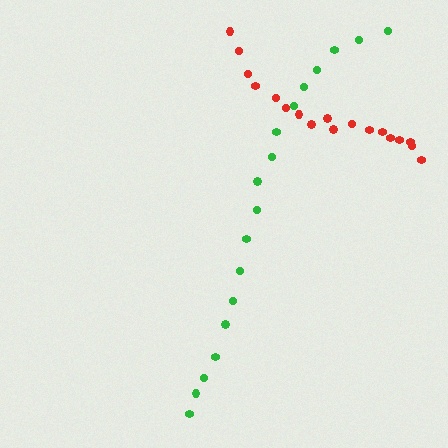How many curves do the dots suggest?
There are 2 distinct paths.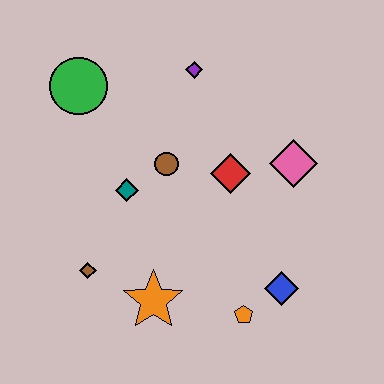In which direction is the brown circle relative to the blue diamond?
The brown circle is above the blue diamond.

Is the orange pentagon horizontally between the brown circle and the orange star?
No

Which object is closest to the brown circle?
The teal diamond is closest to the brown circle.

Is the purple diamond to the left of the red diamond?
Yes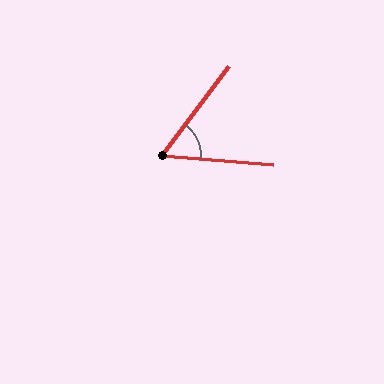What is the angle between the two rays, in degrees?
Approximately 58 degrees.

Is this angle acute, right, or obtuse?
It is acute.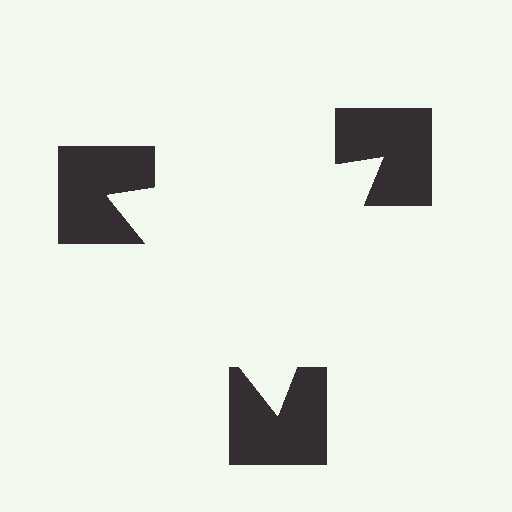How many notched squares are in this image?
There are 3 — one at each vertex of the illusory triangle.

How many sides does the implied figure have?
3 sides.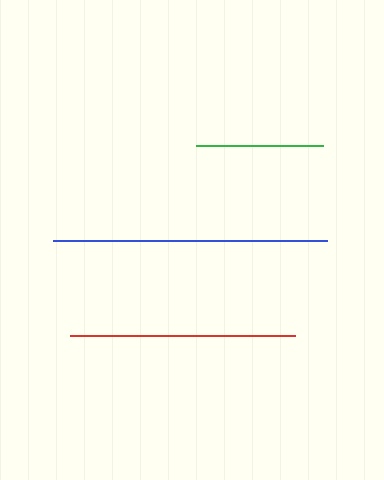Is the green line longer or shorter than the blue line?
The blue line is longer than the green line.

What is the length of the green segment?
The green segment is approximately 127 pixels long.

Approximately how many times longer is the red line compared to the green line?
The red line is approximately 1.8 times the length of the green line.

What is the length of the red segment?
The red segment is approximately 226 pixels long.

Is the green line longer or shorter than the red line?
The red line is longer than the green line.